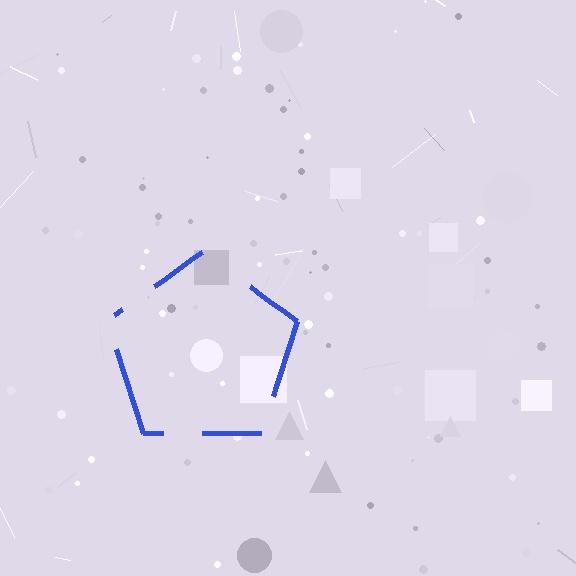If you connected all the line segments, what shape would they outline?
They would outline a pentagon.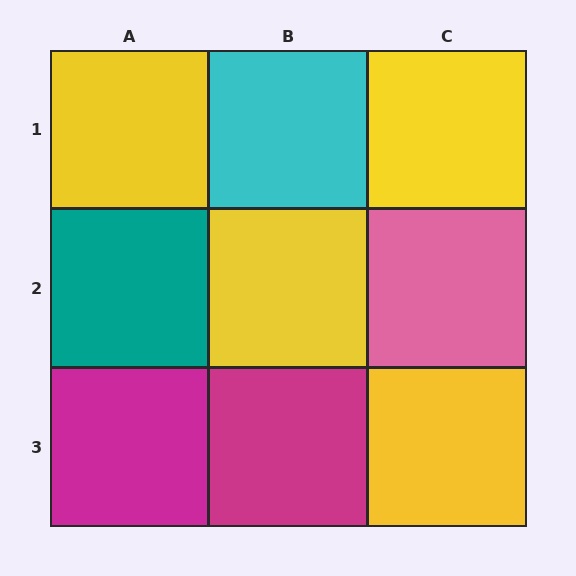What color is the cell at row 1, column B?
Cyan.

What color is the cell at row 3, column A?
Magenta.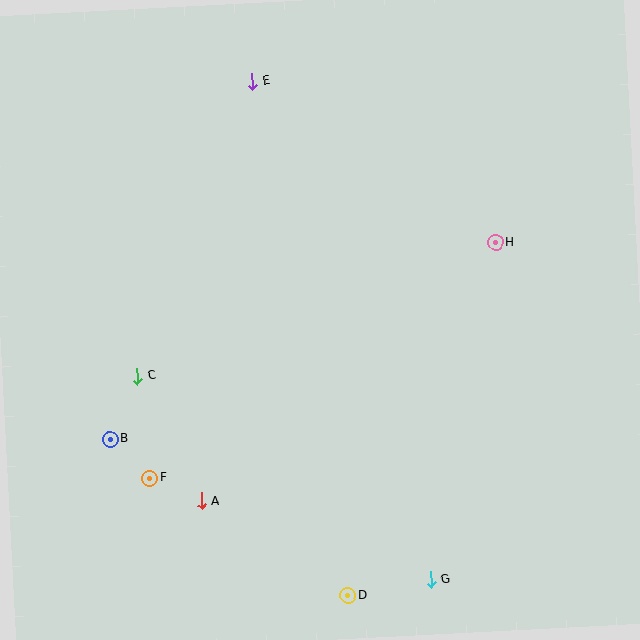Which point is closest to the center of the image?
Point C at (137, 376) is closest to the center.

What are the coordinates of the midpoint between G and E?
The midpoint between G and E is at (342, 330).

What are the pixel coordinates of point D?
Point D is at (348, 595).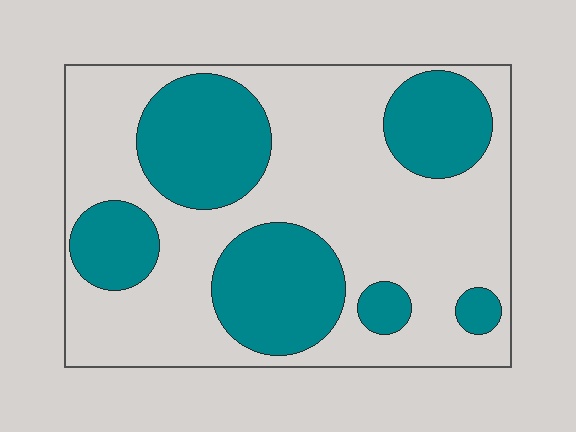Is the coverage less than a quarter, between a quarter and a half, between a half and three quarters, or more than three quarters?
Between a quarter and a half.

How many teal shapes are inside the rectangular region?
6.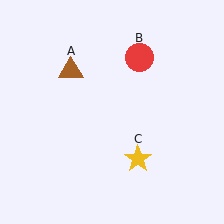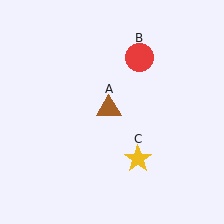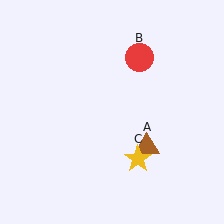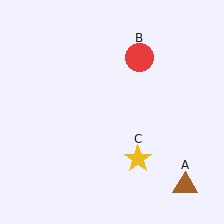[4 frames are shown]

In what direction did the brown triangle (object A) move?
The brown triangle (object A) moved down and to the right.